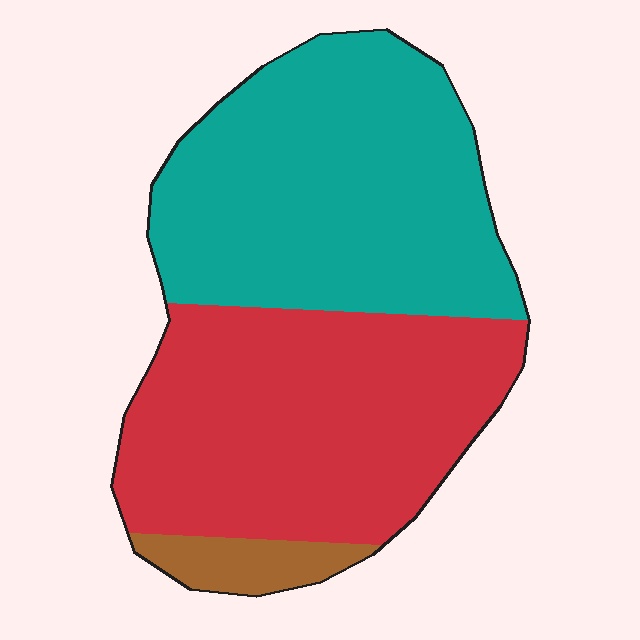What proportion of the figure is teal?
Teal takes up about one half (1/2) of the figure.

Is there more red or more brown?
Red.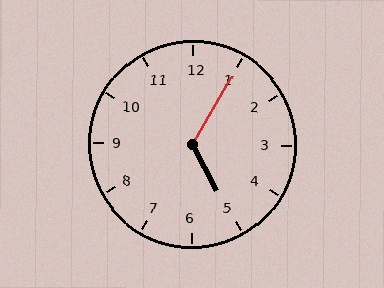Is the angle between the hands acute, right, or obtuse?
It is obtuse.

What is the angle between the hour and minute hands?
Approximately 122 degrees.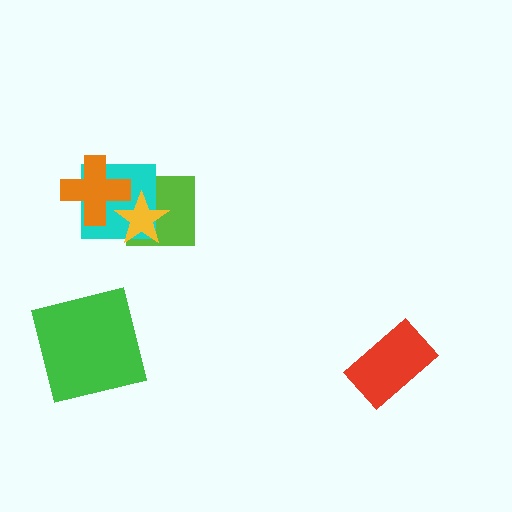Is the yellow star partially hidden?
Yes, it is partially covered by another shape.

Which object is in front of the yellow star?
The orange cross is in front of the yellow star.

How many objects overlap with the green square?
0 objects overlap with the green square.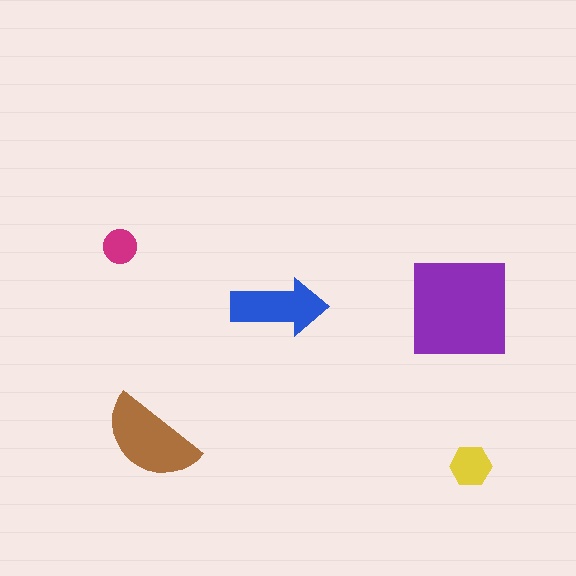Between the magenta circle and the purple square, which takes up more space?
The purple square.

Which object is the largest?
The purple square.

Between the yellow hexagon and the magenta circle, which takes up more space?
The yellow hexagon.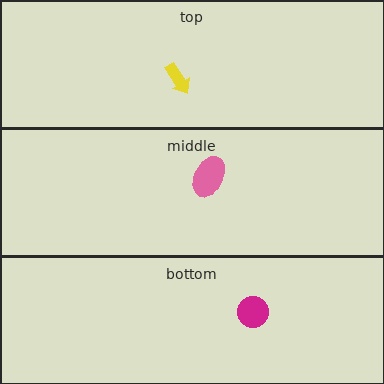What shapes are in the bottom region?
The magenta circle.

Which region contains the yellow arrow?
The top region.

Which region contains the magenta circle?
The bottom region.